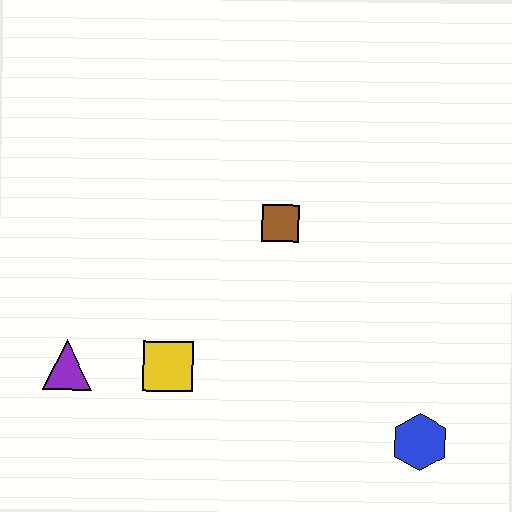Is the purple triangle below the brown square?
Yes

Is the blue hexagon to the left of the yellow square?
No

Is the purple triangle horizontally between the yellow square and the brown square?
No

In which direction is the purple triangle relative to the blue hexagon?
The purple triangle is to the left of the blue hexagon.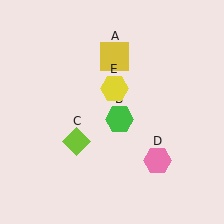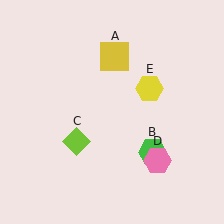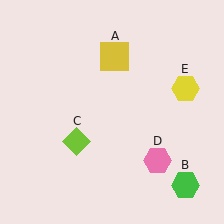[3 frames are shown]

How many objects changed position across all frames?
2 objects changed position: green hexagon (object B), yellow hexagon (object E).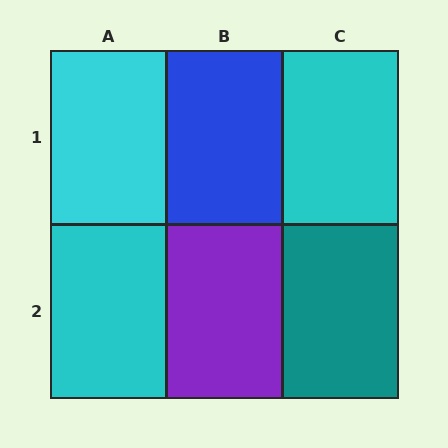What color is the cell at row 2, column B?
Purple.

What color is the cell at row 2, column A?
Cyan.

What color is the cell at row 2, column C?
Teal.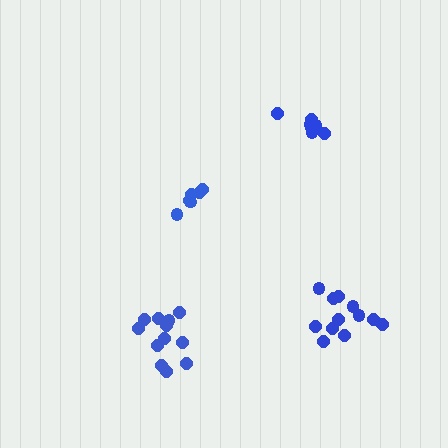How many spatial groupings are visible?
There are 4 spatial groupings.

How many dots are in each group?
Group 1: 12 dots, Group 2: 12 dots, Group 3: 6 dots, Group 4: 7 dots (37 total).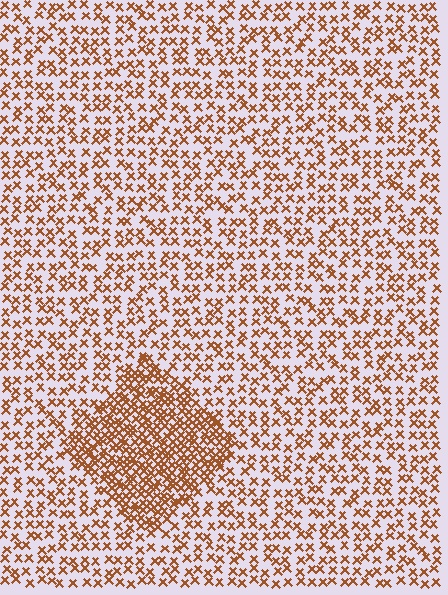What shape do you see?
I see a diamond.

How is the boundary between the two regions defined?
The boundary is defined by a change in element density (approximately 2.2x ratio). All elements are the same color, size, and shape.